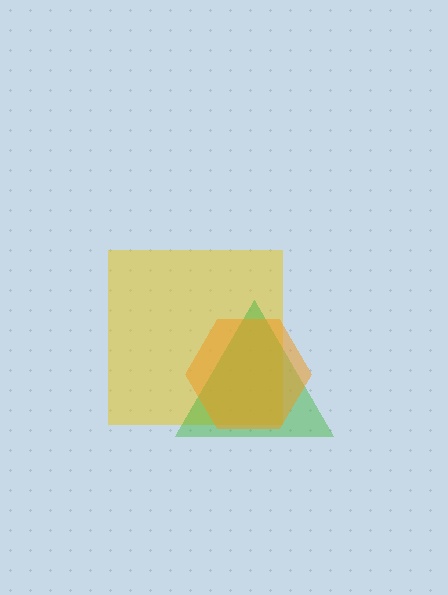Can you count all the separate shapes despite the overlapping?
Yes, there are 3 separate shapes.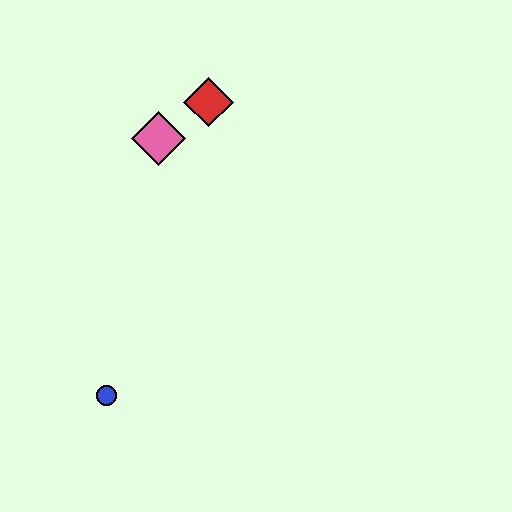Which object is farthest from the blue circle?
The red diamond is farthest from the blue circle.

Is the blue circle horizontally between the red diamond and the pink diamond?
No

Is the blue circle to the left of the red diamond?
Yes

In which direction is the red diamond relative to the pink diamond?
The red diamond is to the right of the pink diamond.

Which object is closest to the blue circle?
The pink diamond is closest to the blue circle.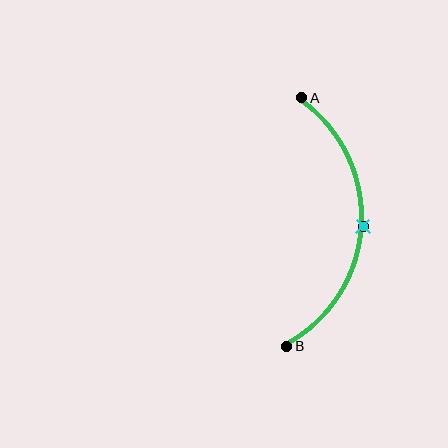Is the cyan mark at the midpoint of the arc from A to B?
Yes. The cyan mark lies on the arc at equal arc-length from both A and B — it is the arc midpoint.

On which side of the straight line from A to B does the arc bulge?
The arc bulges to the right of the straight line connecting A and B.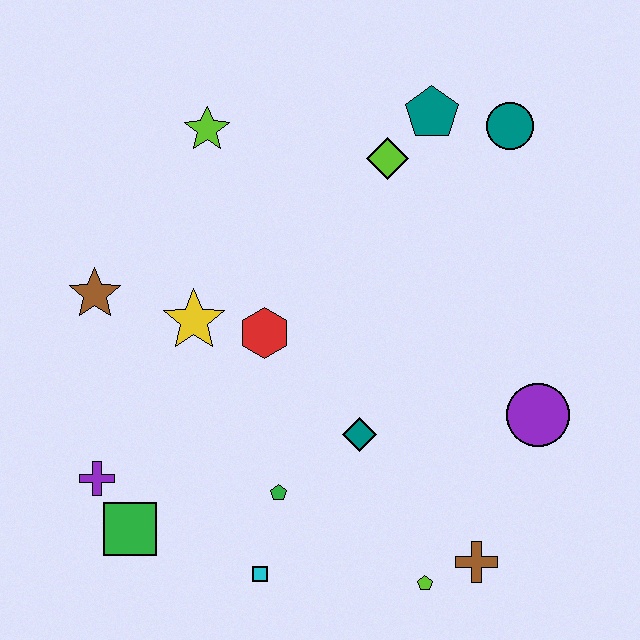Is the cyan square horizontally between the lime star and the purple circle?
Yes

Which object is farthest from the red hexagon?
The teal circle is farthest from the red hexagon.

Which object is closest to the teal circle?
The teal pentagon is closest to the teal circle.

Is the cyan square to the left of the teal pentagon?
Yes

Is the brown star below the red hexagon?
No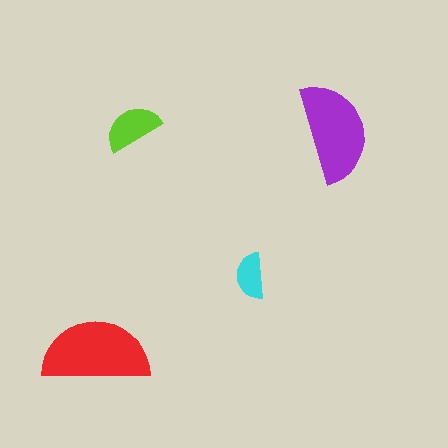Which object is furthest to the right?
The purple semicircle is rightmost.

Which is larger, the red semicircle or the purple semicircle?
The red one.